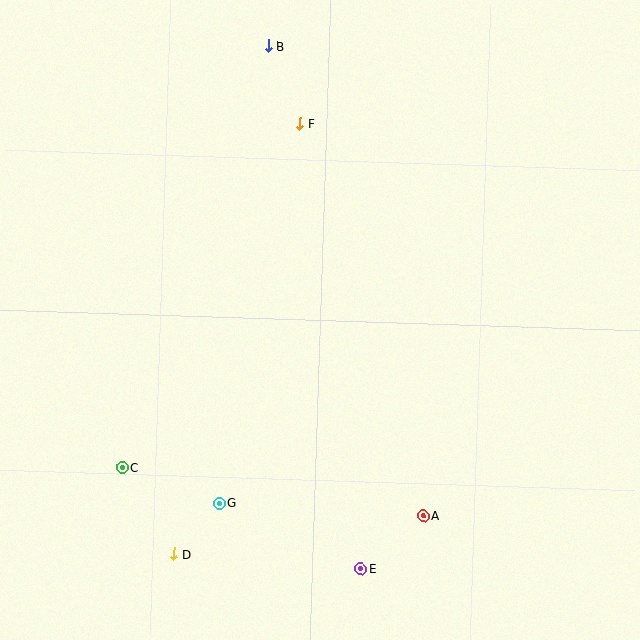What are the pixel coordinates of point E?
Point E is at (361, 569).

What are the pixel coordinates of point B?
Point B is at (268, 46).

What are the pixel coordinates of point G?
Point G is at (219, 503).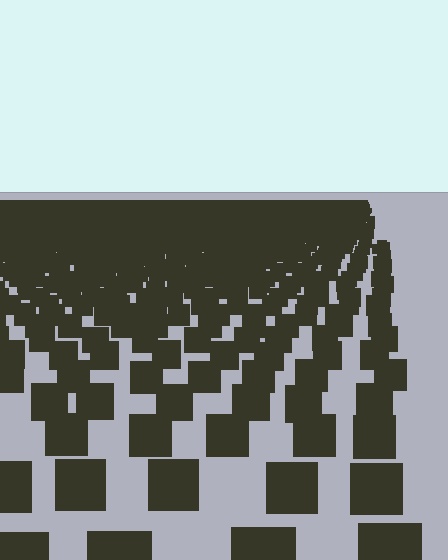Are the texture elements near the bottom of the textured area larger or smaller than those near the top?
Larger. Near the bottom, elements are closer to the viewer and appear at a bigger on-screen size.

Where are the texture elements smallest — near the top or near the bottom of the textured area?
Near the top.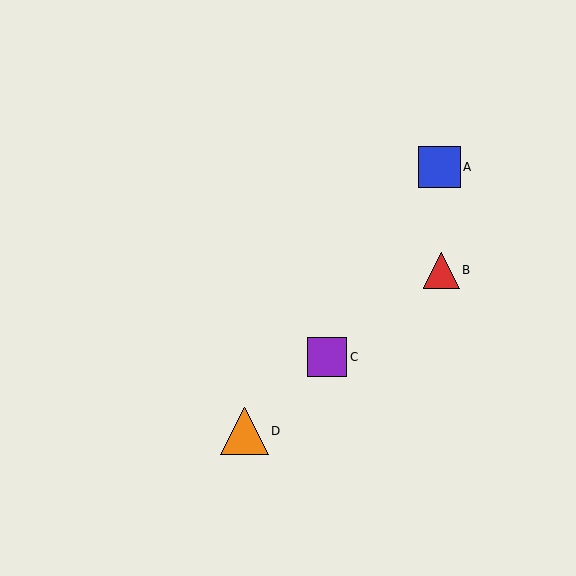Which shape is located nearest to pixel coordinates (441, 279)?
The red triangle (labeled B) at (441, 270) is nearest to that location.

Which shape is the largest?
The orange triangle (labeled D) is the largest.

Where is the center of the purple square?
The center of the purple square is at (327, 357).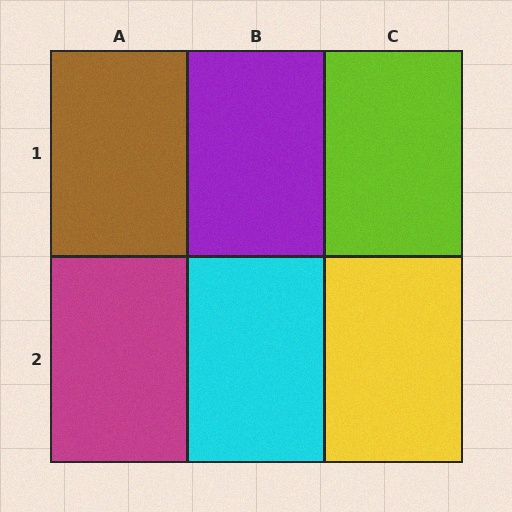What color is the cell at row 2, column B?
Cyan.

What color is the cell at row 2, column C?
Yellow.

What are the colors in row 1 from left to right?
Brown, purple, lime.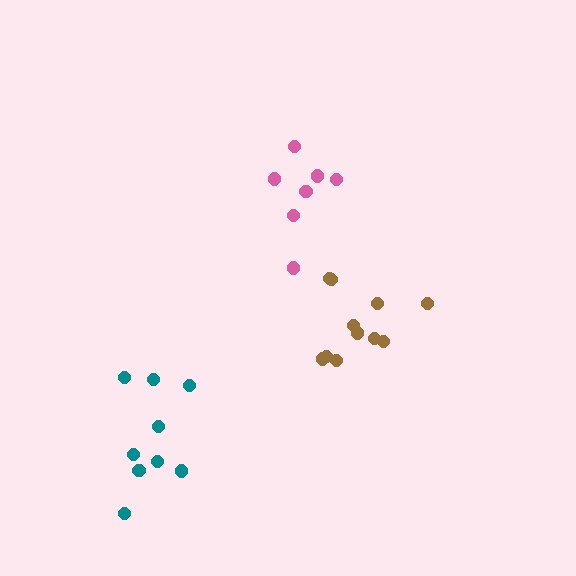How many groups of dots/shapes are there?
There are 3 groups.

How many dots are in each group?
Group 1: 9 dots, Group 2: 7 dots, Group 3: 11 dots (27 total).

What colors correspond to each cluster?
The clusters are colored: teal, pink, brown.